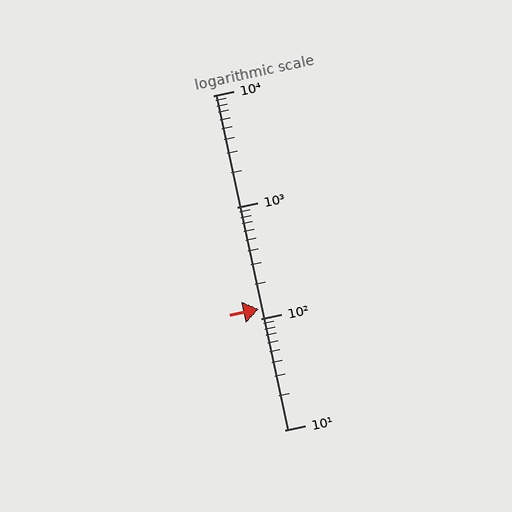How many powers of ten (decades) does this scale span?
The scale spans 3 decades, from 10 to 10000.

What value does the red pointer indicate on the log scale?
The pointer indicates approximately 120.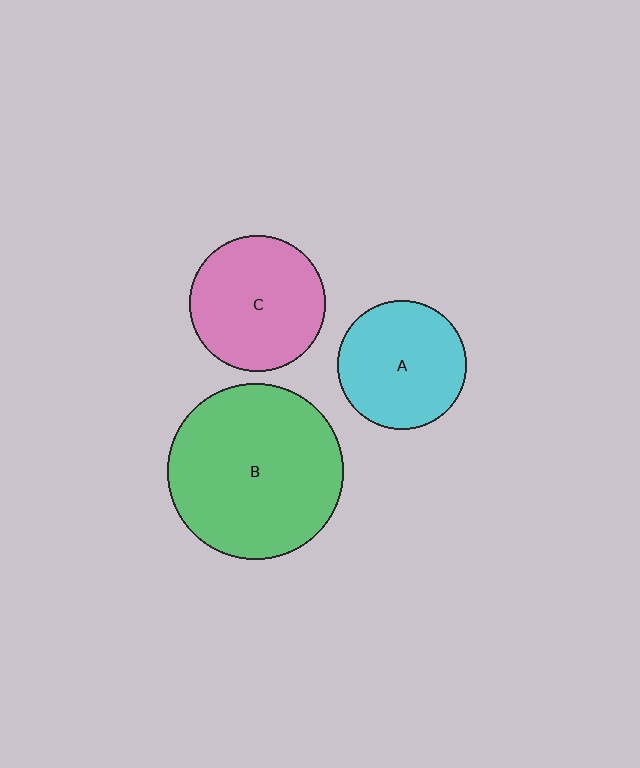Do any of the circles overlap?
No, none of the circles overlap.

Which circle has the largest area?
Circle B (green).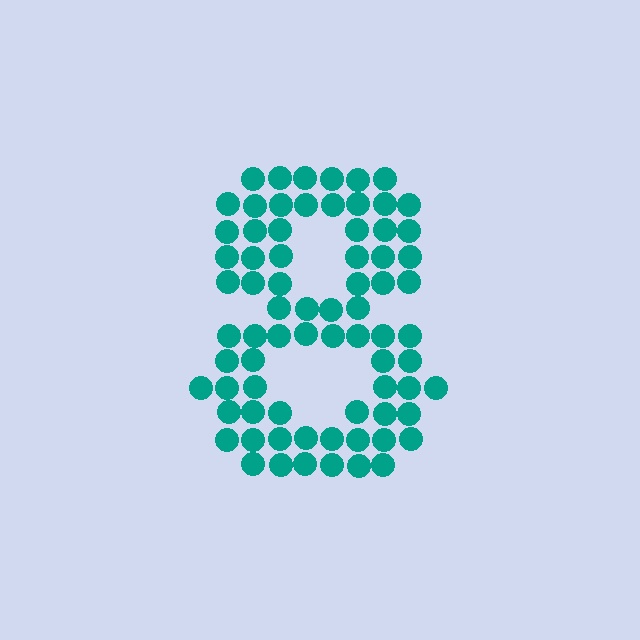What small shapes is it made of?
It is made of small circles.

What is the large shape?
The large shape is the digit 8.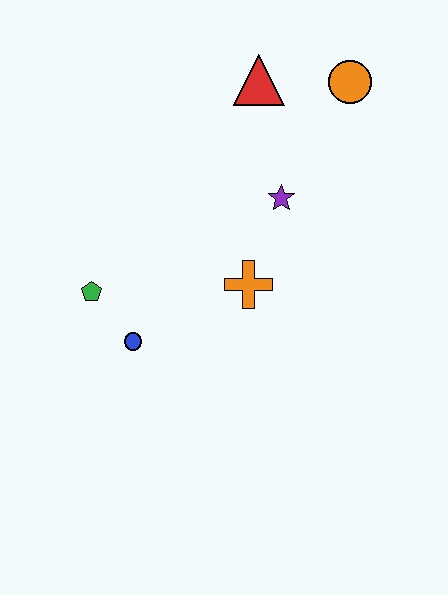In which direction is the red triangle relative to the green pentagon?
The red triangle is above the green pentagon.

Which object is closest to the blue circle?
The green pentagon is closest to the blue circle.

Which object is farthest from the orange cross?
The orange circle is farthest from the orange cross.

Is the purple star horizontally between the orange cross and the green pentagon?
No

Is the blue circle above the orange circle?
No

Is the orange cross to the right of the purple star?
No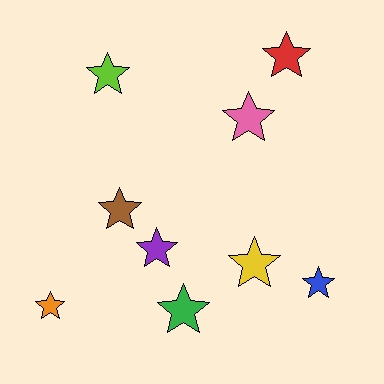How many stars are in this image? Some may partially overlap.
There are 9 stars.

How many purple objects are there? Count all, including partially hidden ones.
There is 1 purple object.